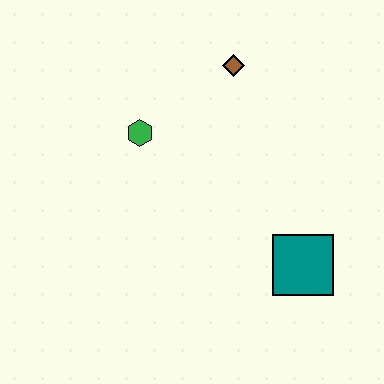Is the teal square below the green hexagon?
Yes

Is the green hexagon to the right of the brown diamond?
No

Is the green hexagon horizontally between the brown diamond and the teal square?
No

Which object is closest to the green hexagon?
The brown diamond is closest to the green hexagon.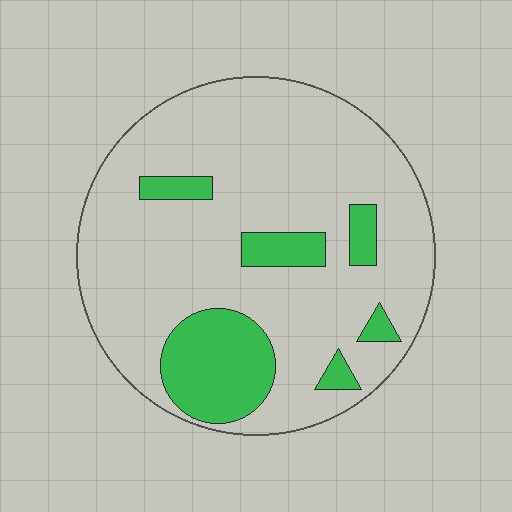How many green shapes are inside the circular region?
6.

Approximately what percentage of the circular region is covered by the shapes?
Approximately 20%.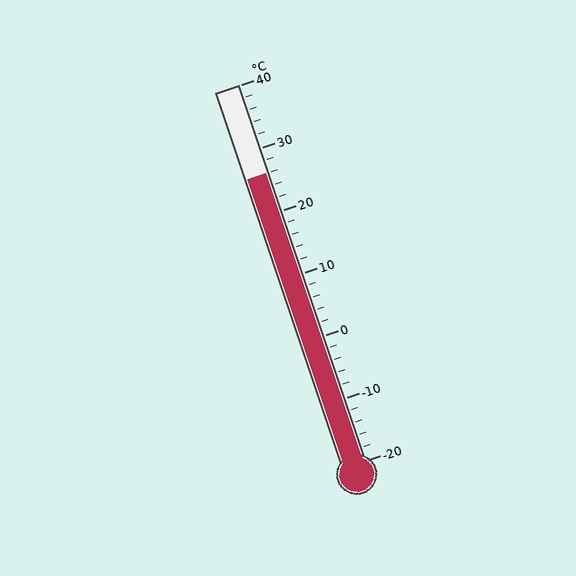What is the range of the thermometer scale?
The thermometer scale ranges from -20°C to 40°C.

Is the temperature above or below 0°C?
The temperature is above 0°C.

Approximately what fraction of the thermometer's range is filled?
The thermometer is filled to approximately 75% of its range.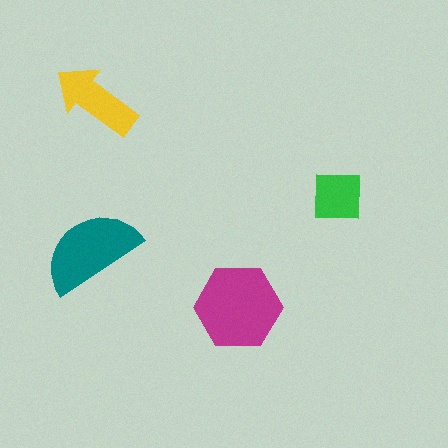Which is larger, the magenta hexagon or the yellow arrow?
The magenta hexagon.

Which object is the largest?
The magenta hexagon.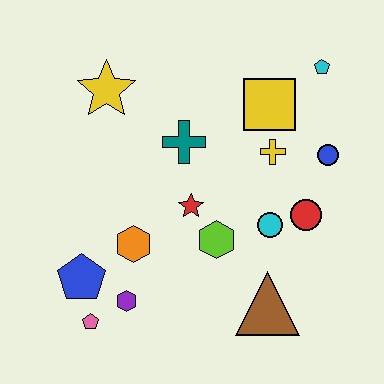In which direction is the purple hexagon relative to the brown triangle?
The purple hexagon is to the left of the brown triangle.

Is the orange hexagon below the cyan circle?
Yes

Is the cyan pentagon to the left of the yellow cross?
No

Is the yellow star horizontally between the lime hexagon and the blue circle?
No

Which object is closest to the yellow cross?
The yellow square is closest to the yellow cross.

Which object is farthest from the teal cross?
The pink pentagon is farthest from the teal cross.